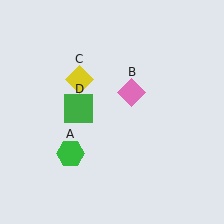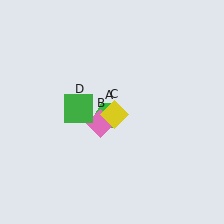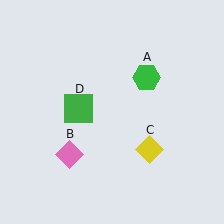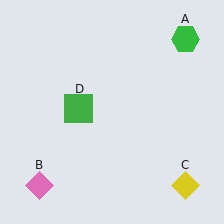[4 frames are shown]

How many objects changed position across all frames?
3 objects changed position: green hexagon (object A), pink diamond (object B), yellow diamond (object C).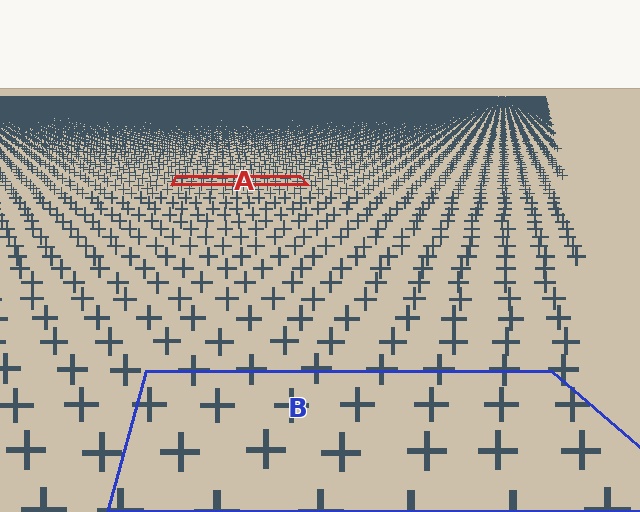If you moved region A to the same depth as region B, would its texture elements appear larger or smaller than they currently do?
They would appear larger. At a closer depth, the same texture elements are projected at a bigger on-screen size.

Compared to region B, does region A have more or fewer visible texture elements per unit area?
Region A has more texture elements per unit area — they are packed more densely because it is farther away.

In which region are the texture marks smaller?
The texture marks are smaller in region A, because it is farther away.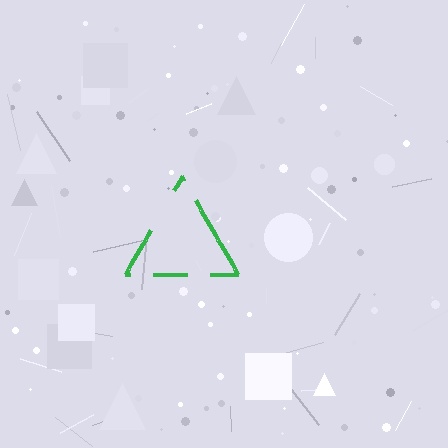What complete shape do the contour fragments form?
The contour fragments form a triangle.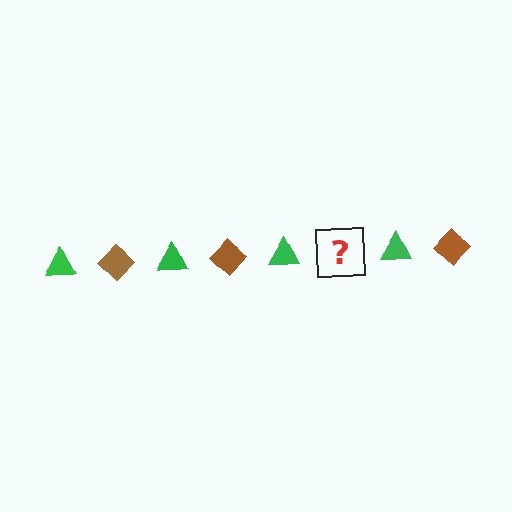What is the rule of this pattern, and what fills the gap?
The rule is that the pattern alternates between green triangle and brown diamond. The gap should be filled with a brown diamond.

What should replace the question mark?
The question mark should be replaced with a brown diamond.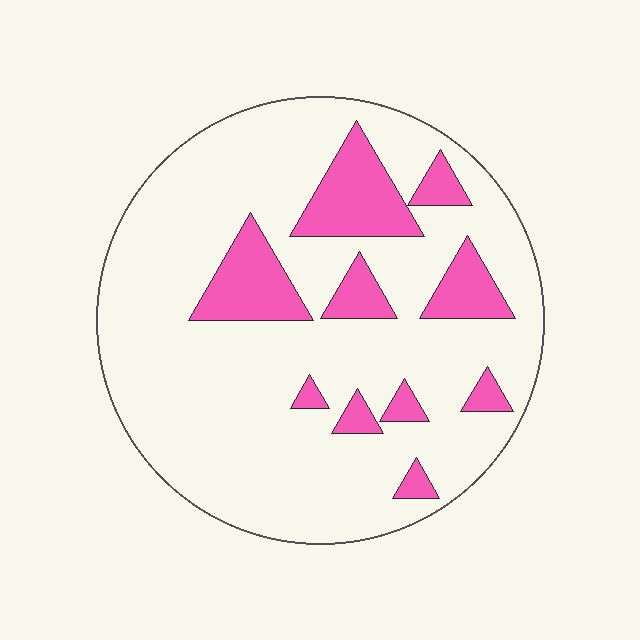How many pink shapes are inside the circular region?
10.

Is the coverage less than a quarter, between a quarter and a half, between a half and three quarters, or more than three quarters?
Less than a quarter.